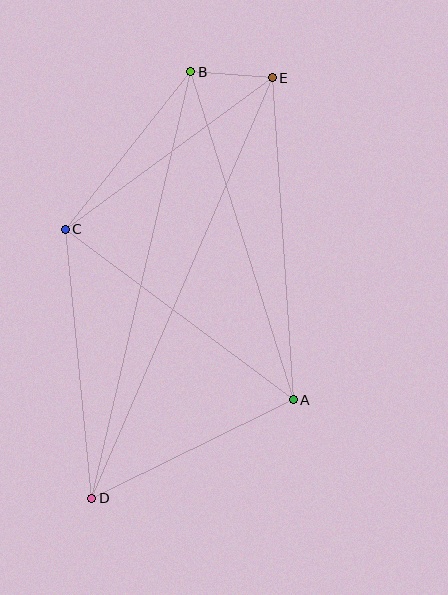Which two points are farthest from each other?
Points D and E are farthest from each other.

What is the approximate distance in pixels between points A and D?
The distance between A and D is approximately 225 pixels.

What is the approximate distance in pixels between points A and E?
The distance between A and E is approximately 322 pixels.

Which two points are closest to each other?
Points B and E are closest to each other.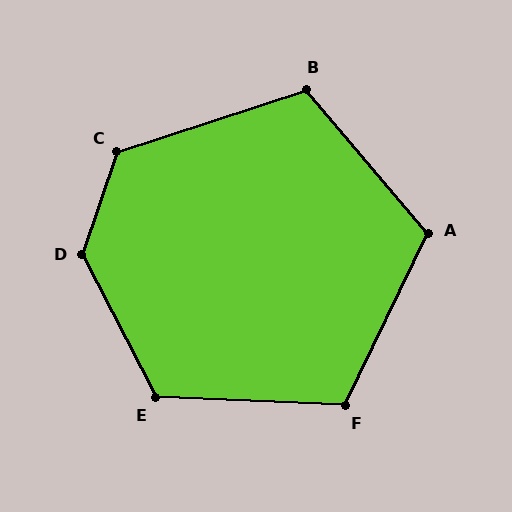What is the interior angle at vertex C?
Approximately 127 degrees (obtuse).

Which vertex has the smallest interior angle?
B, at approximately 112 degrees.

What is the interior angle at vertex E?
Approximately 119 degrees (obtuse).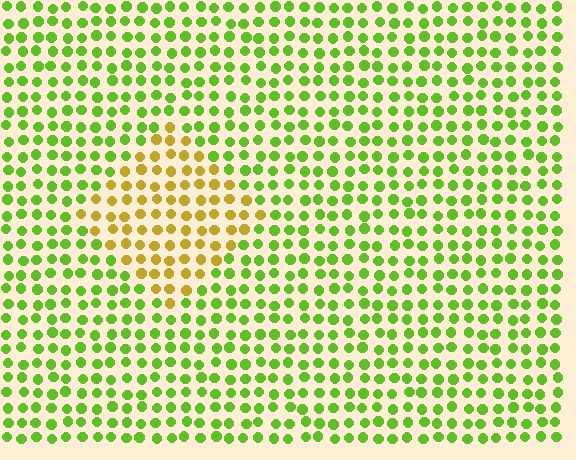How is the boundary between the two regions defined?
The boundary is defined purely by a slight shift in hue (about 49 degrees). Spacing, size, and orientation are identical on both sides.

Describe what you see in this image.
The image is filled with small lime elements in a uniform arrangement. A diamond-shaped region is visible where the elements are tinted to a slightly different hue, forming a subtle color boundary.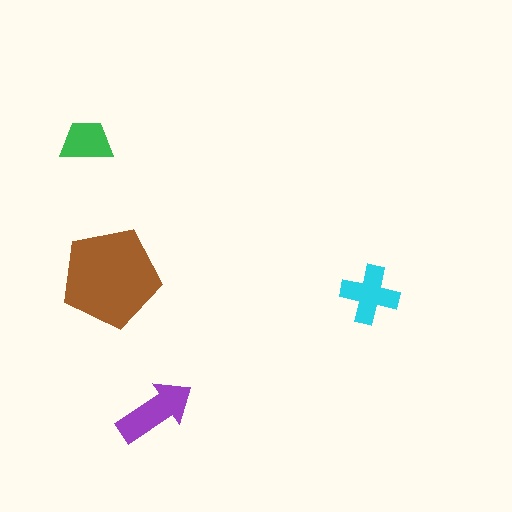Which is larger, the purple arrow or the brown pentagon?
The brown pentagon.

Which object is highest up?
The green trapezoid is topmost.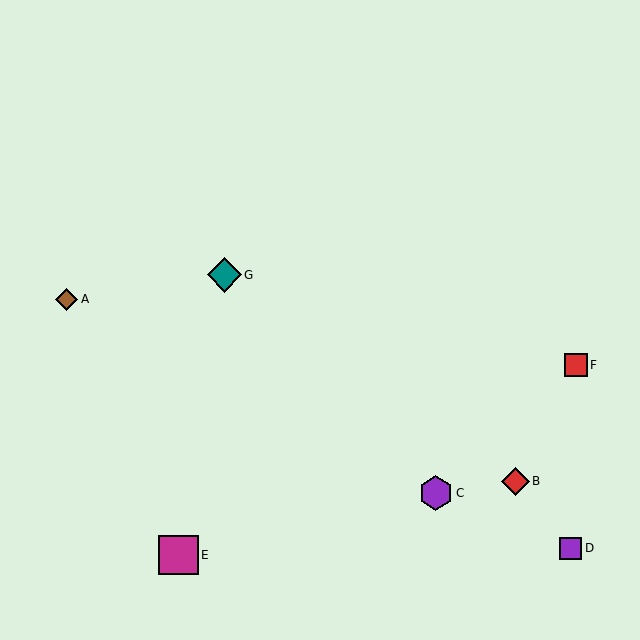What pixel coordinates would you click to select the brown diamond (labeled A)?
Click at (67, 299) to select the brown diamond A.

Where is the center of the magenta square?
The center of the magenta square is at (179, 555).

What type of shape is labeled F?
Shape F is a red square.